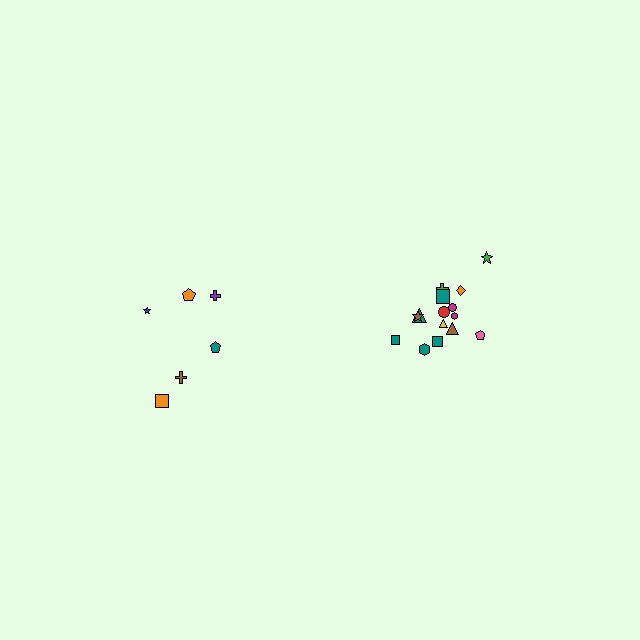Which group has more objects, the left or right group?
The right group.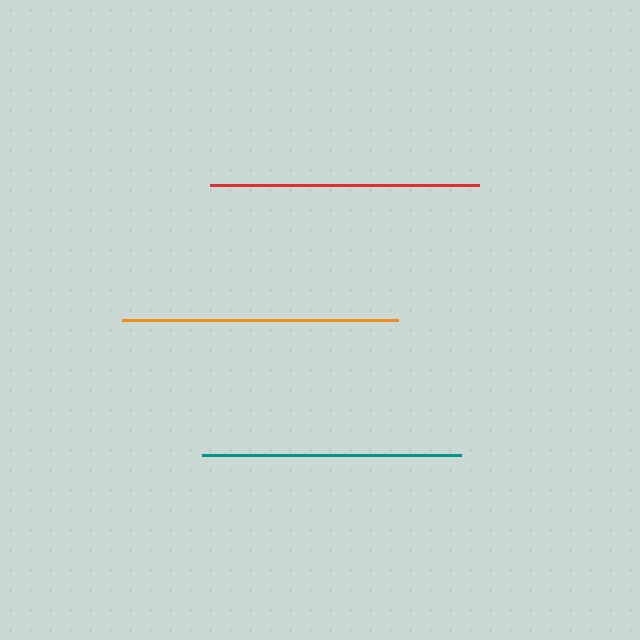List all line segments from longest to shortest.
From longest to shortest: orange, red, teal.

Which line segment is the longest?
The orange line is the longest at approximately 276 pixels.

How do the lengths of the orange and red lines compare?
The orange and red lines are approximately the same length.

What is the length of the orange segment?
The orange segment is approximately 276 pixels long.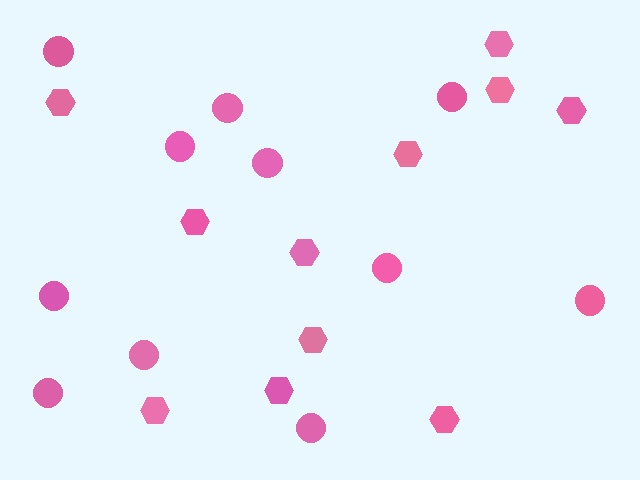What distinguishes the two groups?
There are 2 groups: one group of hexagons (11) and one group of circles (11).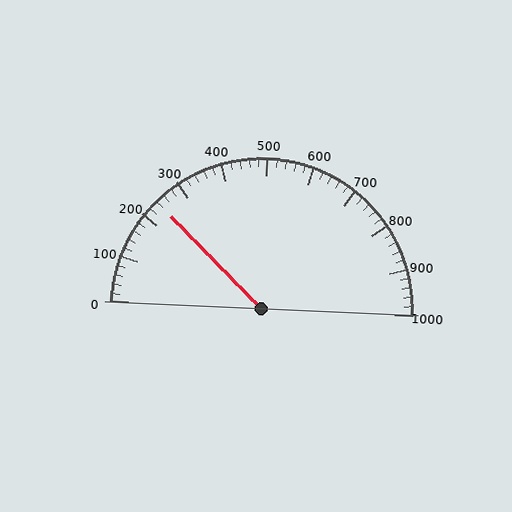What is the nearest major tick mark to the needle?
The nearest major tick mark is 200.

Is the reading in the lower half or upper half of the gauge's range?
The reading is in the lower half of the range (0 to 1000).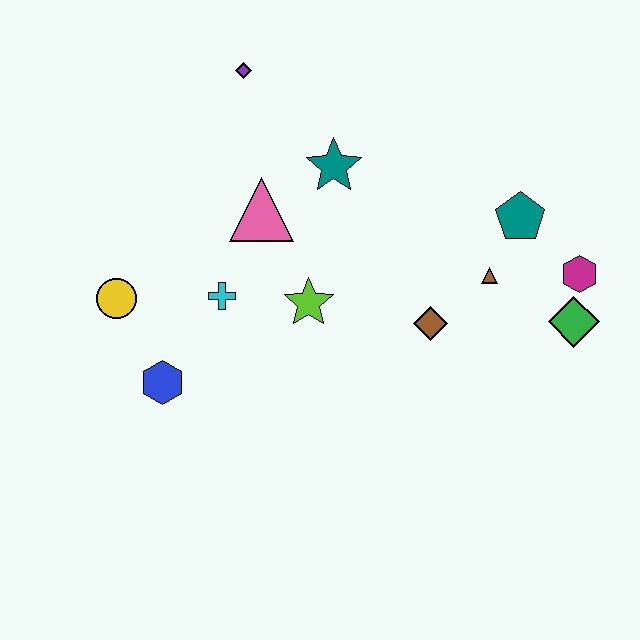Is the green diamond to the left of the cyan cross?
No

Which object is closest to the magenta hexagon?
The green diamond is closest to the magenta hexagon.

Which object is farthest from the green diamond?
The yellow circle is farthest from the green diamond.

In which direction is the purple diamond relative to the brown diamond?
The purple diamond is above the brown diamond.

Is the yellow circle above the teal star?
No